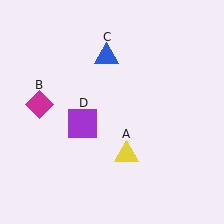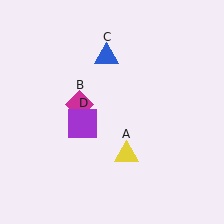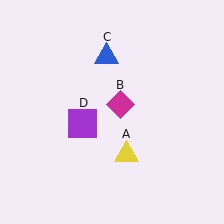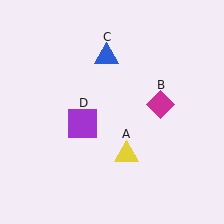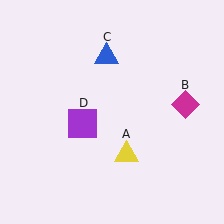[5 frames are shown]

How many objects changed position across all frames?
1 object changed position: magenta diamond (object B).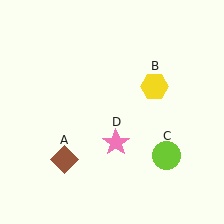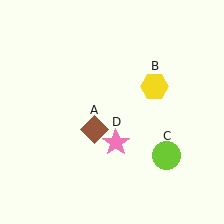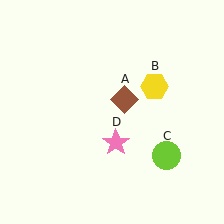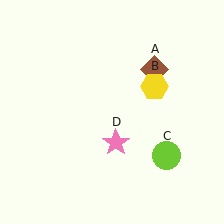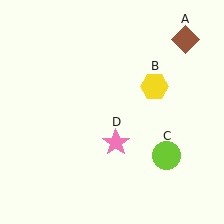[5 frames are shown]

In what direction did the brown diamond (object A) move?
The brown diamond (object A) moved up and to the right.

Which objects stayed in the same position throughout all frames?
Yellow hexagon (object B) and lime circle (object C) and pink star (object D) remained stationary.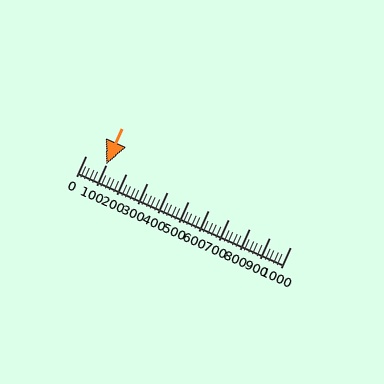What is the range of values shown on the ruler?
The ruler shows values from 0 to 1000.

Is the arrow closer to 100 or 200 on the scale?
The arrow is closer to 100.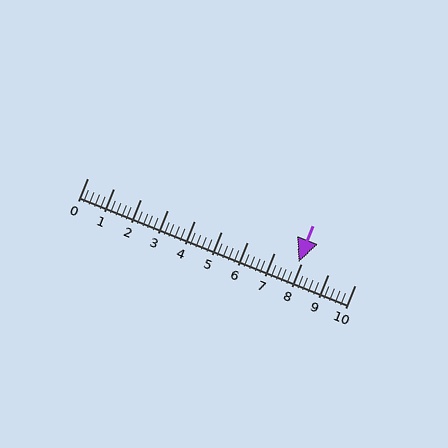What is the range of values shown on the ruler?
The ruler shows values from 0 to 10.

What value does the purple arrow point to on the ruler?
The purple arrow points to approximately 7.9.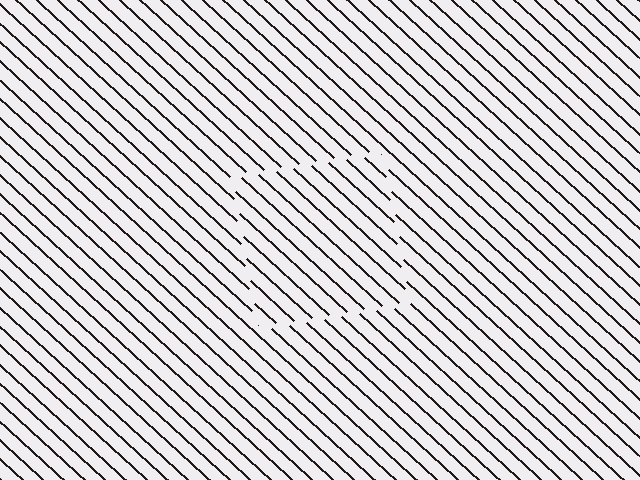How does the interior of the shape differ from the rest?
The interior of the shape contains the same grating, shifted by half a period — the contour is defined by the phase discontinuity where line-ends from the inner and outer gratings abut.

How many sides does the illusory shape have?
4 sides — the line-ends trace a square.